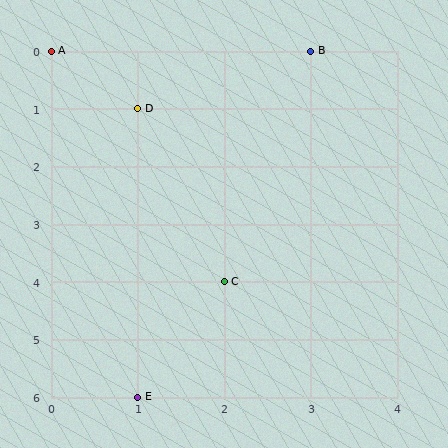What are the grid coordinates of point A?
Point A is at grid coordinates (0, 0).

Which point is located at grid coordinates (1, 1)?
Point D is at (1, 1).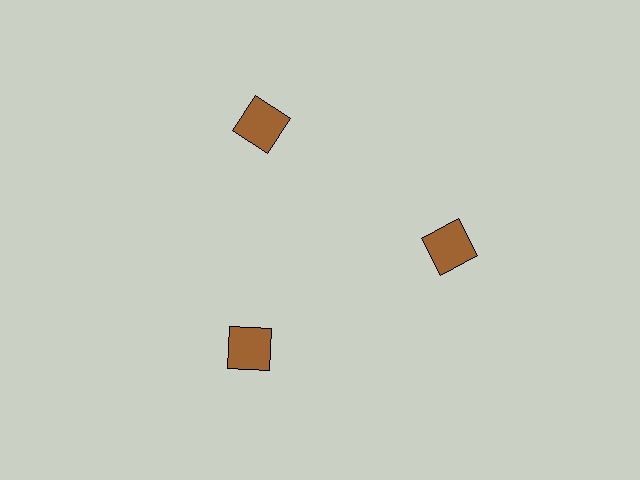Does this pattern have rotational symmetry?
Yes, this pattern has 3-fold rotational symmetry. It looks the same after rotating 120 degrees around the center.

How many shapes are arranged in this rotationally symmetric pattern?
There are 3 shapes, arranged in 3 groups of 1.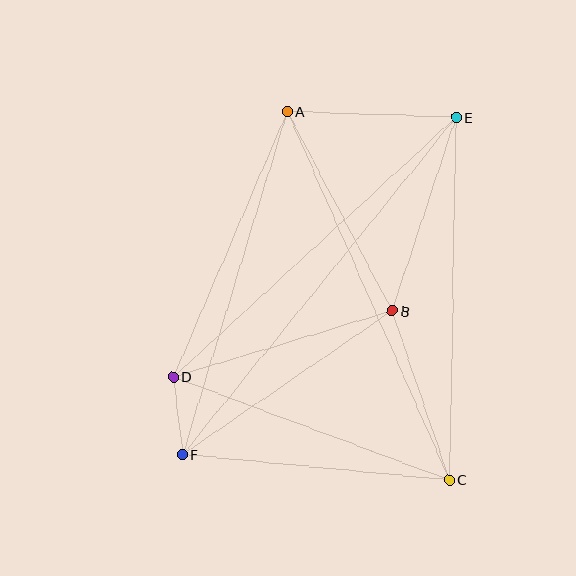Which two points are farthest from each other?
Points E and F are farthest from each other.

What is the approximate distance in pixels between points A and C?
The distance between A and C is approximately 402 pixels.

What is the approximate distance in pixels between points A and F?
The distance between A and F is approximately 358 pixels.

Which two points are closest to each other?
Points D and F are closest to each other.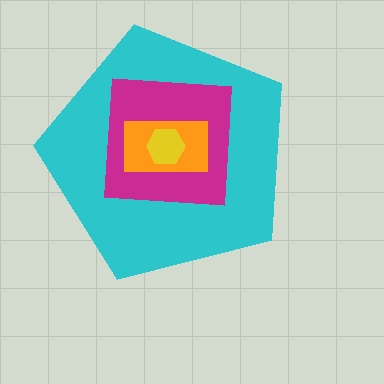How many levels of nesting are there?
4.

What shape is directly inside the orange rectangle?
The yellow hexagon.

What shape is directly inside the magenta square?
The orange rectangle.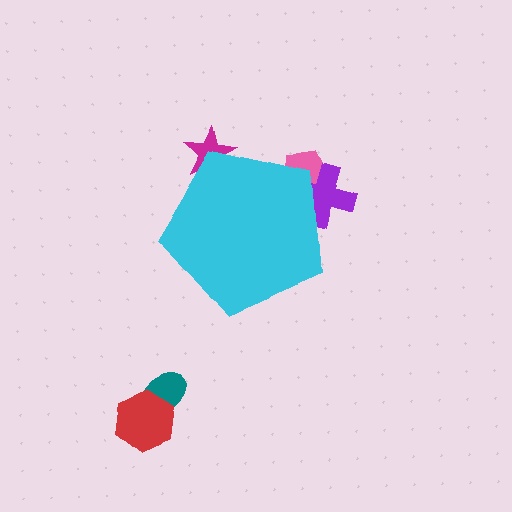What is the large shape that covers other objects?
A cyan pentagon.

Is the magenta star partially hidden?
Yes, the magenta star is partially hidden behind the cyan pentagon.